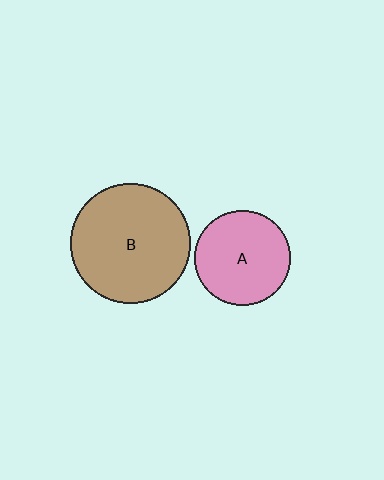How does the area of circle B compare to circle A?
Approximately 1.6 times.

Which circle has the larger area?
Circle B (brown).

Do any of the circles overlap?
No, none of the circles overlap.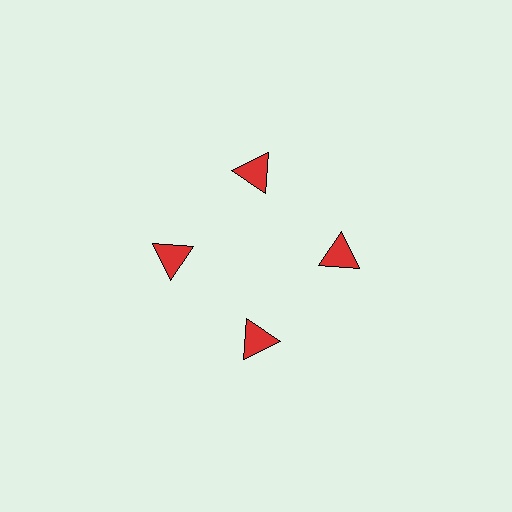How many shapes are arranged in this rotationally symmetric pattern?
There are 4 shapes, arranged in 4 groups of 1.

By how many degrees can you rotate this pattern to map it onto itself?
The pattern maps onto itself every 90 degrees of rotation.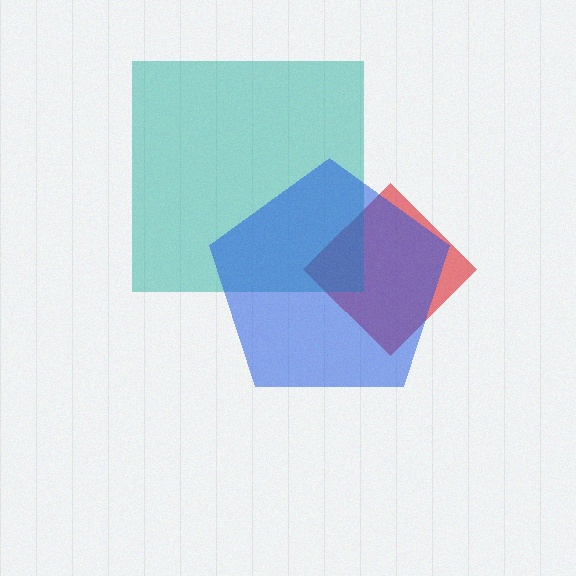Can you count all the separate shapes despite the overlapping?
Yes, there are 3 separate shapes.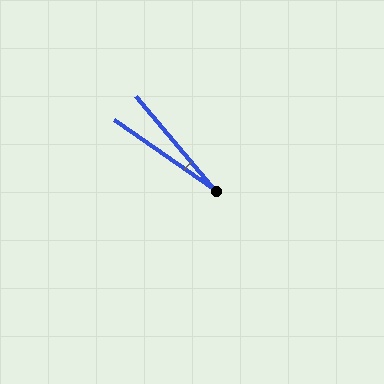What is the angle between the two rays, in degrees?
Approximately 15 degrees.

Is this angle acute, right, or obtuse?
It is acute.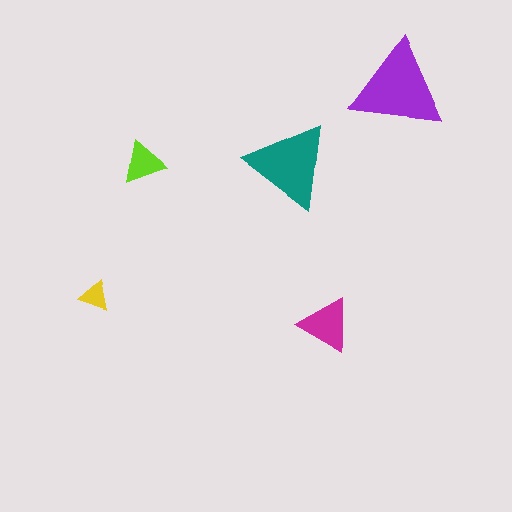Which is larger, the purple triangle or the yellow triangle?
The purple one.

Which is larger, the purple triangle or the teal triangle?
The purple one.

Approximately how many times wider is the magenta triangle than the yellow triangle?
About 2 times wider.